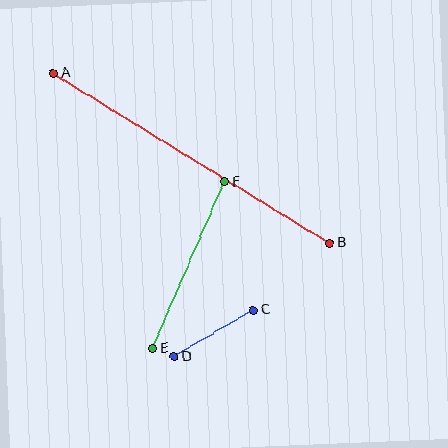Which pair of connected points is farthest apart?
Points A and B are farthest apart.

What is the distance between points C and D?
The distance is approximately 92 pixels.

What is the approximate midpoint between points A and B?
The midpoint is at approximately (192, 158) pixels.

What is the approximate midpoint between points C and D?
The midpoint is at approximately (214, 333) pixels.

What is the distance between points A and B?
The distance is approximately 324 pixels.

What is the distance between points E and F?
The distance is approximately 181 pixels.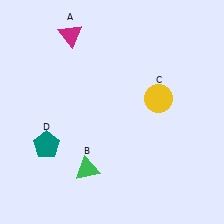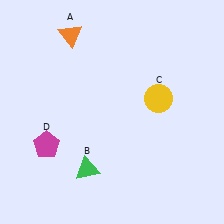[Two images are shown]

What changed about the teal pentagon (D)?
In Image 1, D is teal. In Image 2, it changed to magenta.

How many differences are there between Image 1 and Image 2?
There are 2 differences between the two images.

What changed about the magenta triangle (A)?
In Image 1, A is magenta. In Image 2, it changed to orange.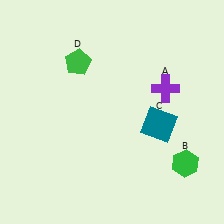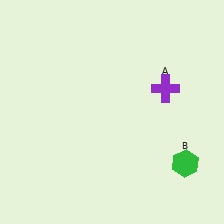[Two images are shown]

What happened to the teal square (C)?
The teal square (C) was removed in Image 2. It was in the bottom-right area of Image 1.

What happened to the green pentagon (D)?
The green pentagon (D) was removed in Image 2. It was in the top-left area of Image 1.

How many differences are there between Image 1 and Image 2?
There are 2 differences between the two images.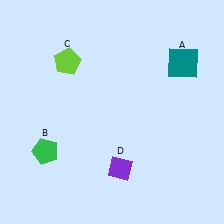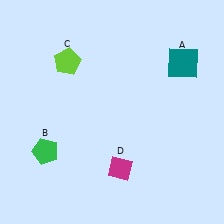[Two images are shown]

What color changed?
The diamond (D) changed from purple in Image 1 to magenta in Image 2.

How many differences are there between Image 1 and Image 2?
There is 1 difference between the two images.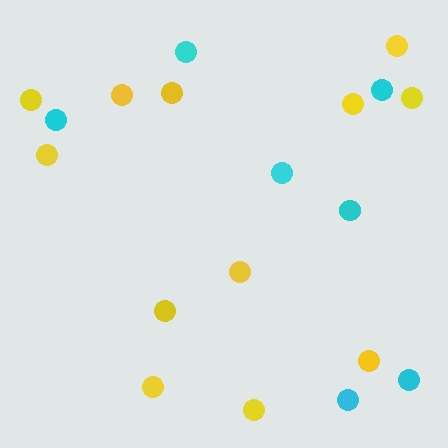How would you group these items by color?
There are 2 groups: one group of yellow circles (12) and one group of cyan circles (7).